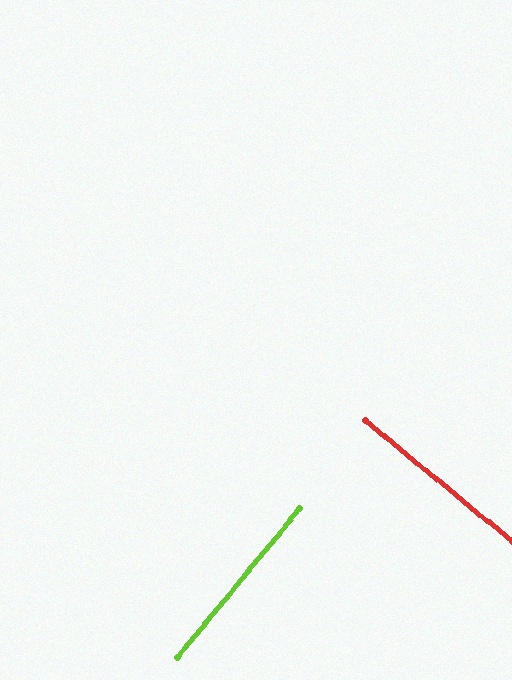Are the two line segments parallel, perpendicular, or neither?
Perpendicular — they meet at approximately 90°.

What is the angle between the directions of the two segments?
Approximately 90 degrees.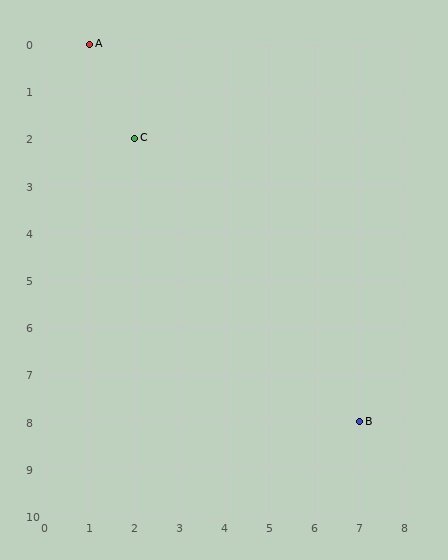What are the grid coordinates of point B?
Point B is at grid coordinates (7, 8).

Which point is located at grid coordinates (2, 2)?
Point C is at (2, 2).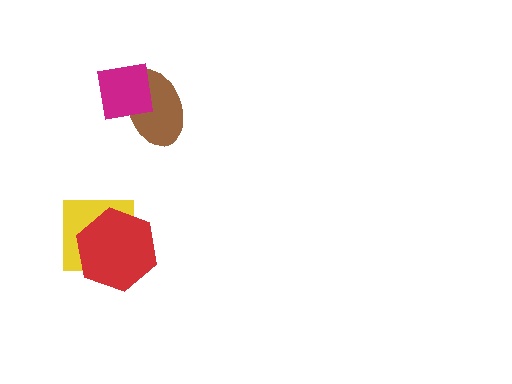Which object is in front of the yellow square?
The red hexagon is in front of the yellow square.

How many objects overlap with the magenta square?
1 object overlaps with the magenta square.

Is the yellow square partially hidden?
Yes, it is partially covered by another shape.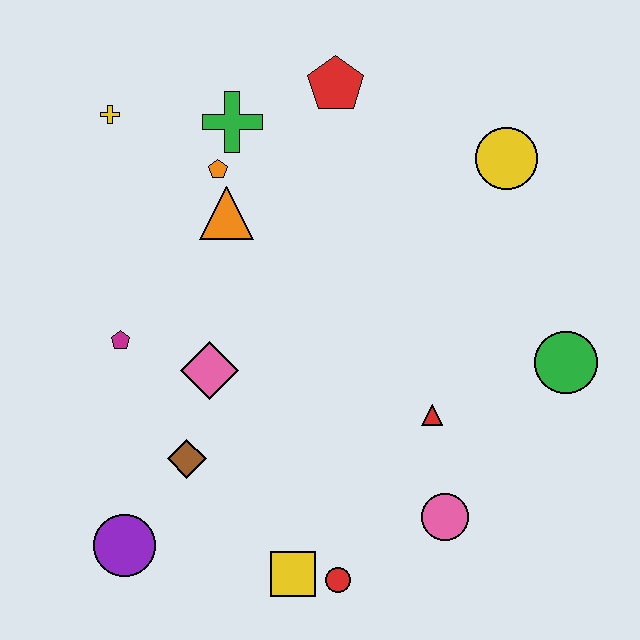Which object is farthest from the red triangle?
The yellow cross is farthest from the red triangle.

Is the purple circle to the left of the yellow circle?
Yes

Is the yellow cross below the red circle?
No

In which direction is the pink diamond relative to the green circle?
The pink diamond is to the left of the green circle.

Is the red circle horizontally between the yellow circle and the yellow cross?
Yes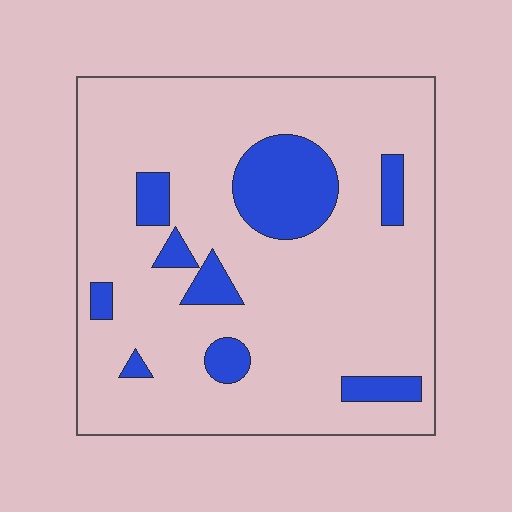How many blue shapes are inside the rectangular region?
9.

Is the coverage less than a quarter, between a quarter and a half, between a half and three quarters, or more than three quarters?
Less than a quarter.